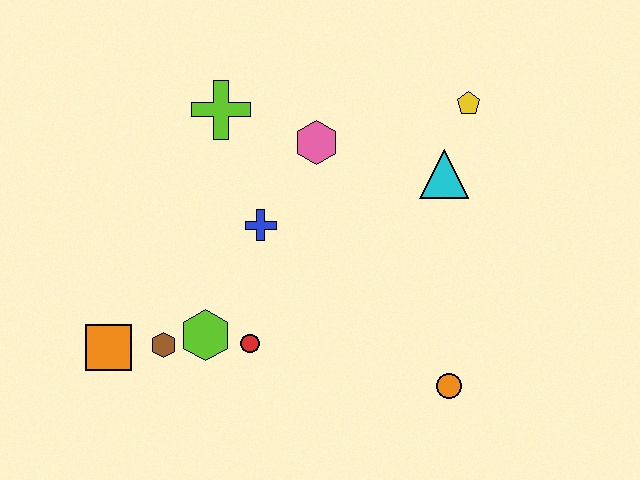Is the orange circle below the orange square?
Yes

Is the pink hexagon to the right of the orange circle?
No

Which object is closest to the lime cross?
The pink hexagon is closest to the lime cross.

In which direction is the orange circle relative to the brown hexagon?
The orange circle is to the right of the brown hexagon.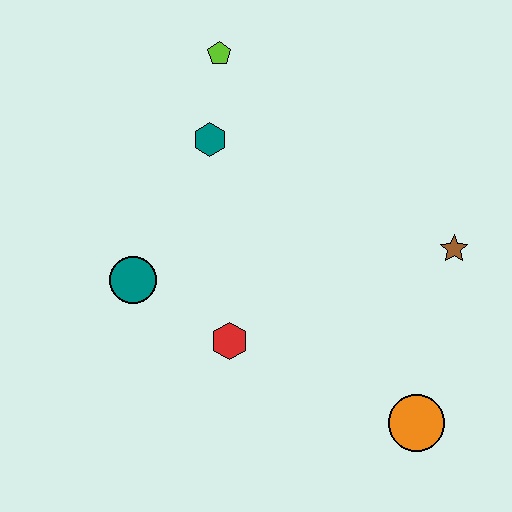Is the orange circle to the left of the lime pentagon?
No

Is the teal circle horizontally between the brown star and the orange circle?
No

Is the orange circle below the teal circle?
Yes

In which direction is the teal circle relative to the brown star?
The teal circle is to the left of the brown star.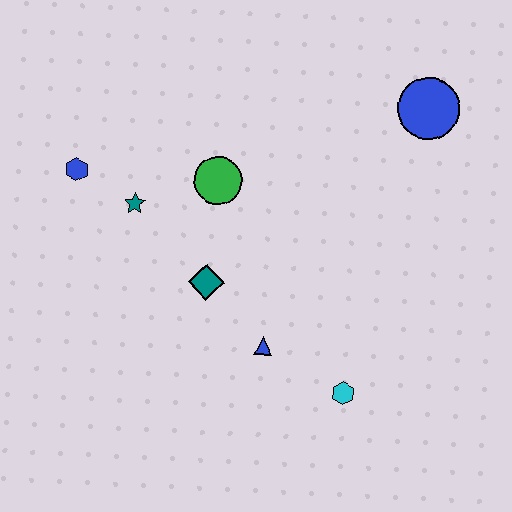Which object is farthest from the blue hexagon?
The blue circle is farthest from the blue hexagon.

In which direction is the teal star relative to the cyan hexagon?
The teal star is to the left of the cyan hexagon.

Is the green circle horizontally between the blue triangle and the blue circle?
No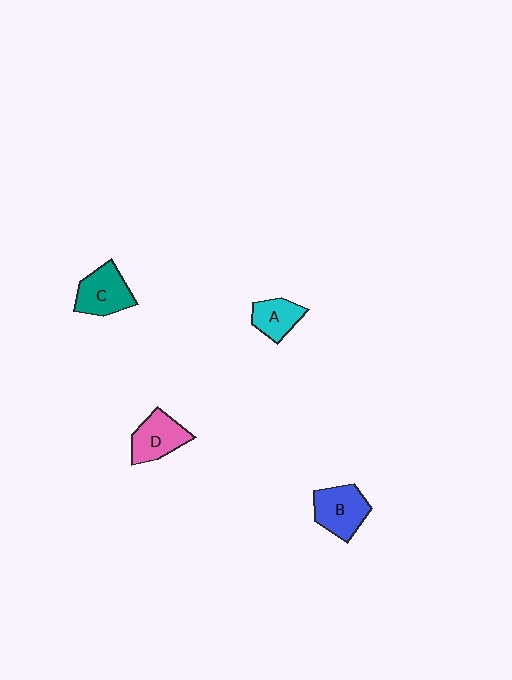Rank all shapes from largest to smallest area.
From largest to smallest: B (blue), C (teal), D (pink), A (cyan).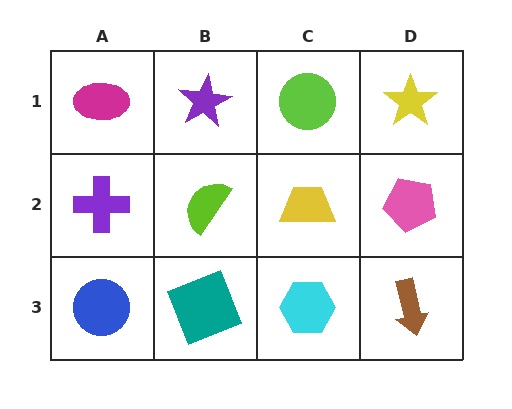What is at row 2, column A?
A purple cross.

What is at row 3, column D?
A brown arrow.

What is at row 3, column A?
A blue circle.